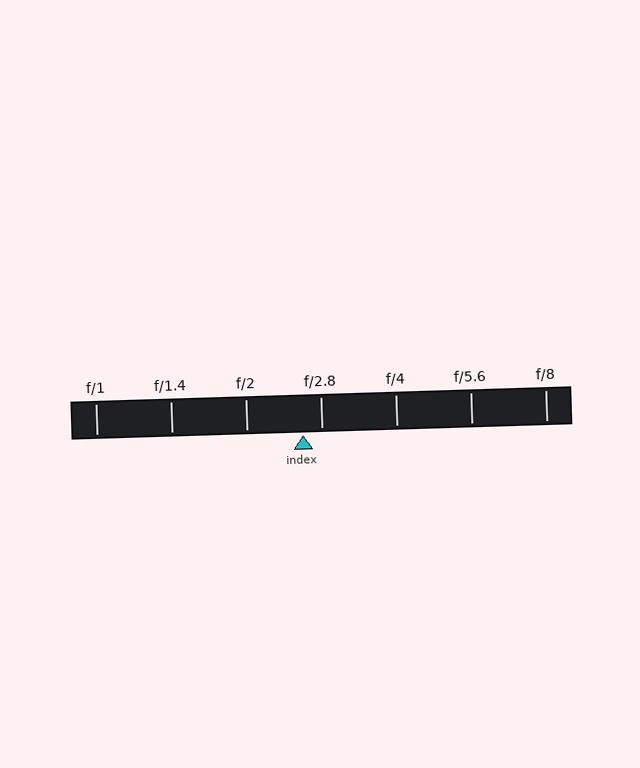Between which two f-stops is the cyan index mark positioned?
The index mark is between f/2 and f/2.8.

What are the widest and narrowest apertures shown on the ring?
The widest aperture shown is f/1 and the narrowest is f/8.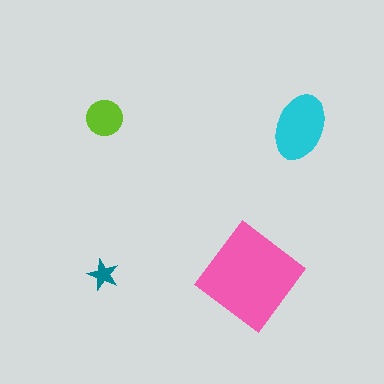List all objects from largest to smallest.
The pink diamond, the cyan ellipse, the lime circle, the teal star.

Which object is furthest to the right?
The cyan ellipse is rightmost.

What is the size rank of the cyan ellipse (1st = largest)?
2nd.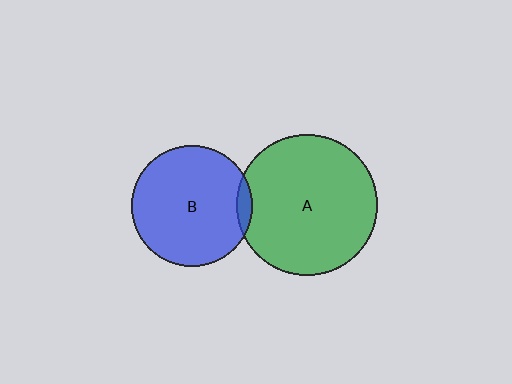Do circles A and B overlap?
Yes.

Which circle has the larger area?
Circle A (green).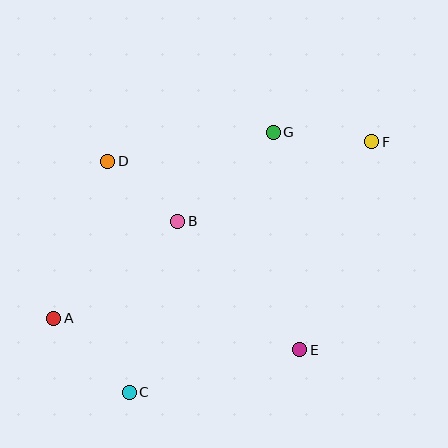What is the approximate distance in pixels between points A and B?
The distance between A and B is approximately 157 pixels.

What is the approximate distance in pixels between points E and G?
The distance between E and G is approximately 219 pixels.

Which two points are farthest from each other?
Points A and F are farthest from each other.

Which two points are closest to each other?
Points B and D are closest to each other.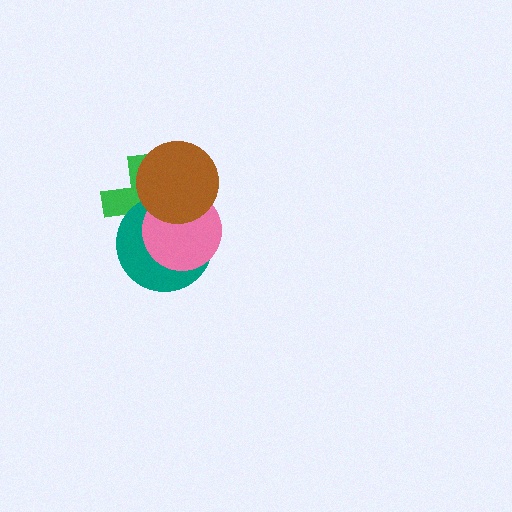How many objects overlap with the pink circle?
3 objects overlap with the pink circle.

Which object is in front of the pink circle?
The brown circle is in front of the pink circle.